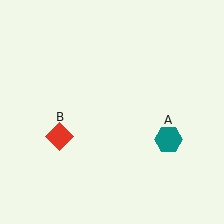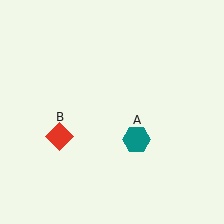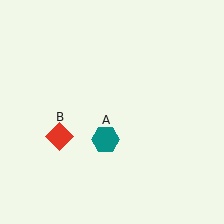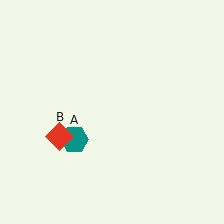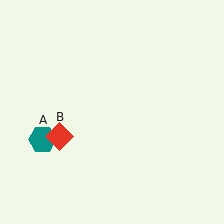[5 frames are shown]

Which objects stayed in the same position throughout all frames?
Red diamond (object B) remained stationary.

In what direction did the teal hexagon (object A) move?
The teal hexagon (object A) moved left.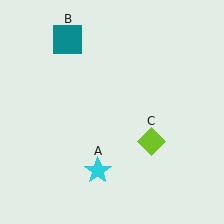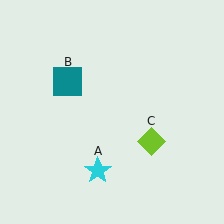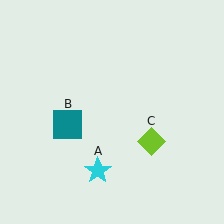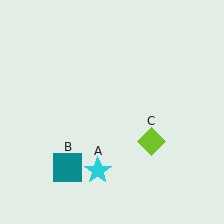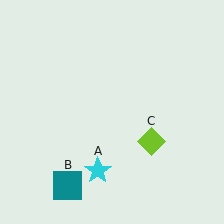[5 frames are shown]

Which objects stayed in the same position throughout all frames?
Cyan star (object A) and lime diamond (object C) remained stationary.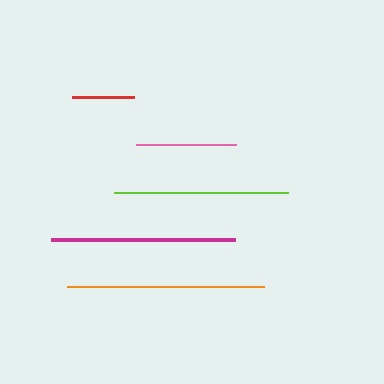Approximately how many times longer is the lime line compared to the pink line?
The lime line is approximately 1.7 times the length of the pink line.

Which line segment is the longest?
The orange line is the longest at approximately 198 pixels.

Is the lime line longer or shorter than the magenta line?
The magenta line is longer than the lime line.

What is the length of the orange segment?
The orange segment is approximately 198 pixels long.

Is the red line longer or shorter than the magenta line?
The magenta line is longer than the red line.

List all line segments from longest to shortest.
From longest to shortest: orange, magenta, lime, pink, red.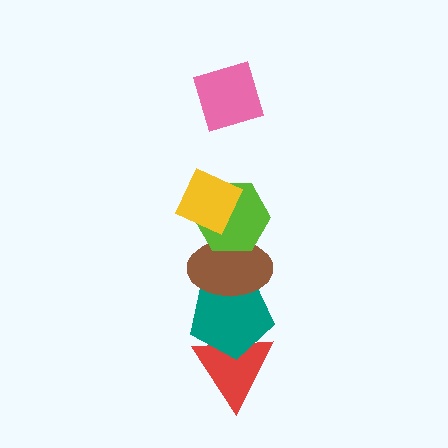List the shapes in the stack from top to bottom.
From top to bottom: the pink diamond, the yellow diamond, the lime hexagon, the brown ellipse, the teal pentagon, the red triangle.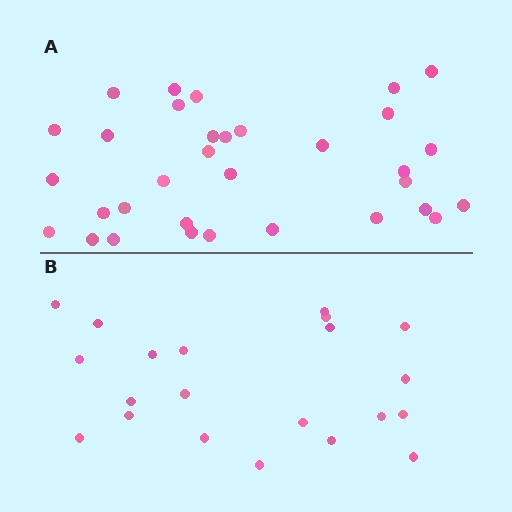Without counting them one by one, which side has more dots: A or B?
Region A (the top region) has more dots.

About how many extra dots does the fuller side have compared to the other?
Region A has roughly 12 or so more dots than region B.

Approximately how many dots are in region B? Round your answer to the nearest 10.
About 20 dots. (The exact count is 21, which rounds to 20.)